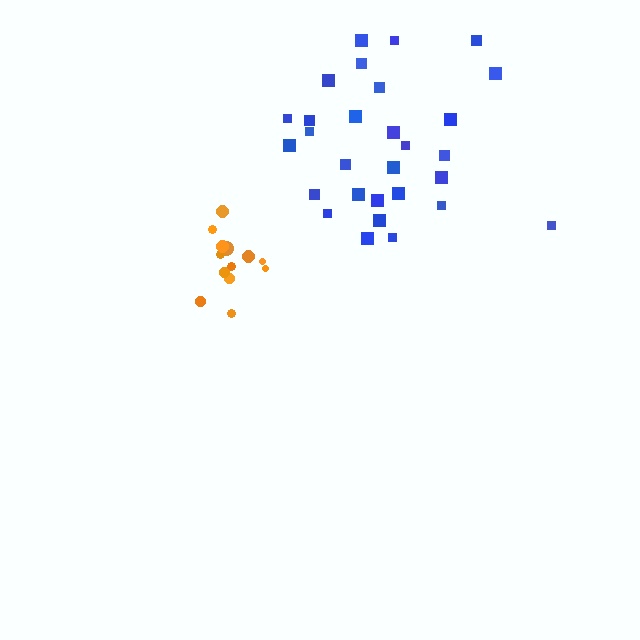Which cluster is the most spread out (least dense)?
Blue.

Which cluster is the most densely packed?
Orange.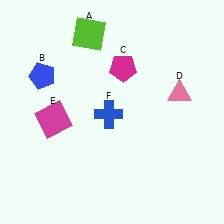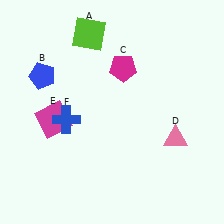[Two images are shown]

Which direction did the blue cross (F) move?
The blue cross (F) moved left.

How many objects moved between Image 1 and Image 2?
2 objects moved between the two images.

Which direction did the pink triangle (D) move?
The pink triangle (D) moved down.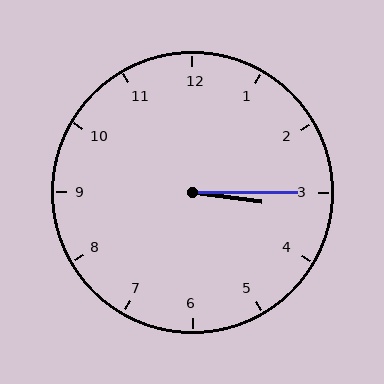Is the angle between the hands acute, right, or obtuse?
It is acute.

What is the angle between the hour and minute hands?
Approximately 8 degrees.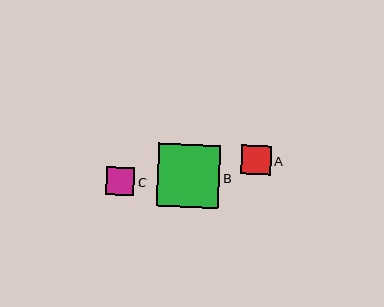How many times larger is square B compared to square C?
Square B is approximately 2.2 times the size of square C.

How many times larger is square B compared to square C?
Square B is approximately 2.2 times the size of square C.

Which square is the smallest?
Square C is the smallest with a size of approximately 28 pixels.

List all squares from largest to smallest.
From largest to smallest: B, A, C.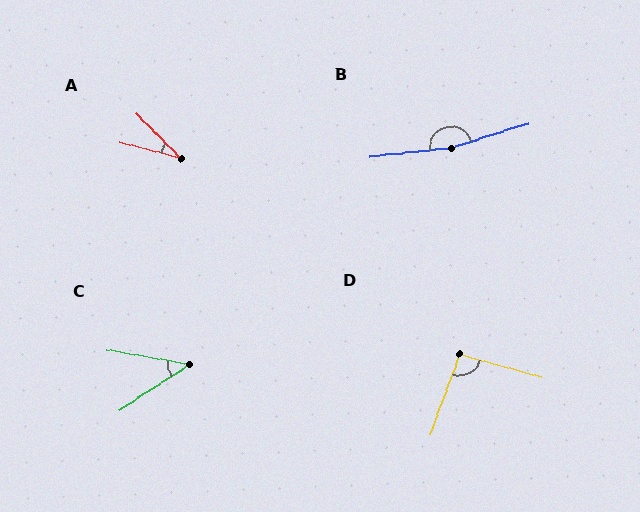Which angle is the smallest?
A, at approximately 31 degrees.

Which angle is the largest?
B, at approximately 169 degrees.